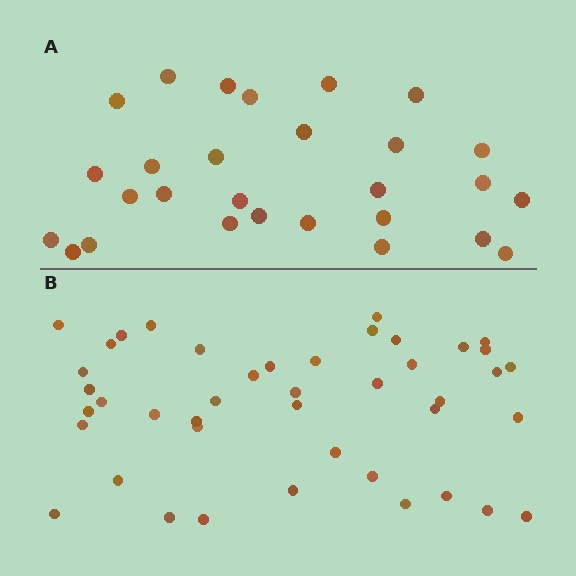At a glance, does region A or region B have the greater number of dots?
Region B (the bottom region) has more dots.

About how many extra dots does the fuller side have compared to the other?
Region B has approximately 15 more dots than region A.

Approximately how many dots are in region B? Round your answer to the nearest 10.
About 40 dots. (The exact count is 43, which rounds to 40.)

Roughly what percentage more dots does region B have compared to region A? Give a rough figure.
About 55% more.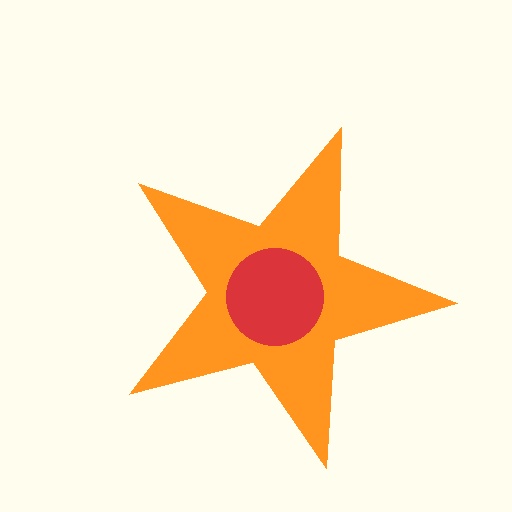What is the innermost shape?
The red circle.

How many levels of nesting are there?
2.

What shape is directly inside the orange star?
The red circle.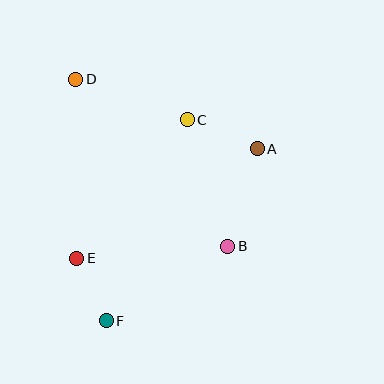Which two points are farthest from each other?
Points D and F are farthest from each other.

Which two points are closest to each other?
Points E and F are closest to each other.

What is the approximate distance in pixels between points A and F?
The distance between A and F is approximately 229 pixels.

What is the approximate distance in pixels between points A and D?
The distance between A and D is approximately 195 pixels.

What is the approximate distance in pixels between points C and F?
The distance between C and F is approximately 217 pixels.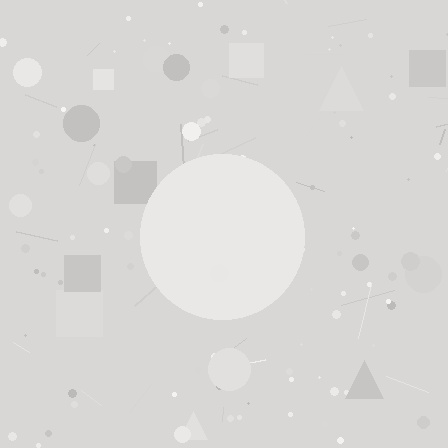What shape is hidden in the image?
A circle is hidden in the image.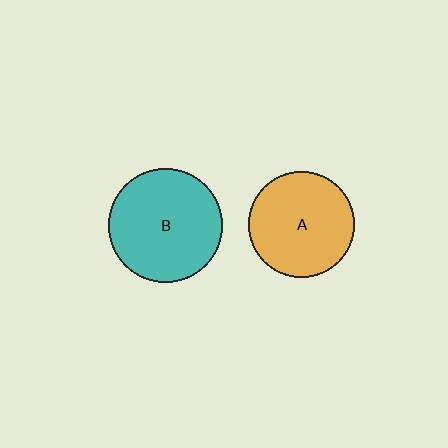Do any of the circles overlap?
No, none of the circles overlap.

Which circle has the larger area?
Circle B (teal).